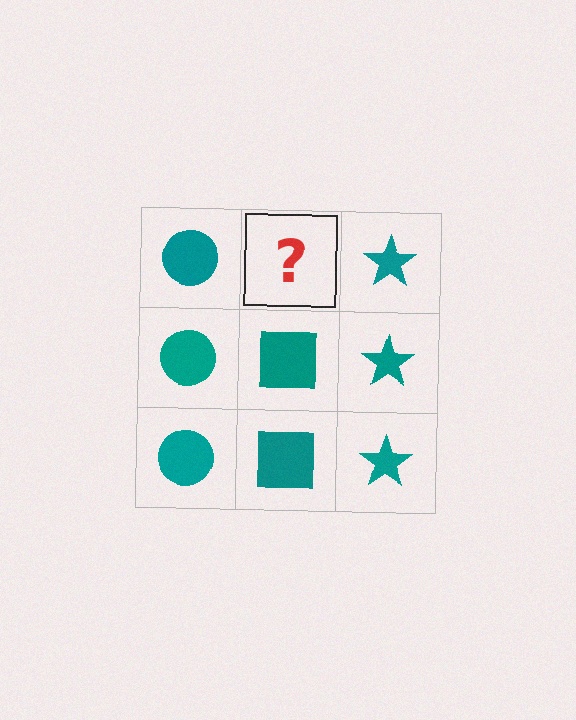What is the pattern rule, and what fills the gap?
The rule is that each column has a consistent shape. The gap should be filled with a teal square.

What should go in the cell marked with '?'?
The missing cell should contain a teal square.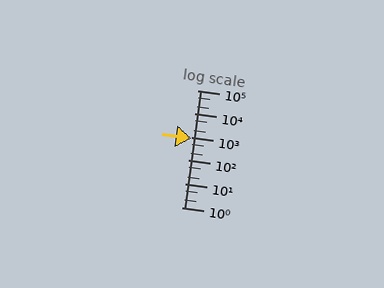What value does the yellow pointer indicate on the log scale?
The pointer indicates approximately 910.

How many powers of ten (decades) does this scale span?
The scale spans 5 decades, from 1 to 100000.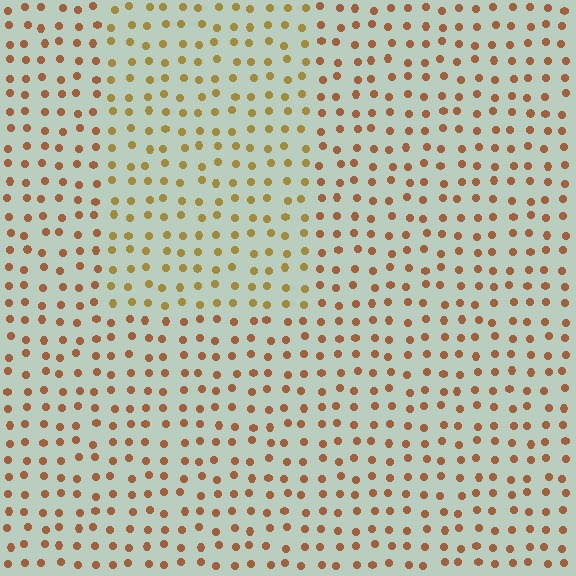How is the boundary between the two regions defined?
The boundary is defined purely by a slight shift in hue (about 27 degrees). Spacing, size, and orientation are identical on both sides.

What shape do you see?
I see a rectangle.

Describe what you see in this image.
The image is filled with small brown elements in a uniform arrangement. A rectangle-shaped region is visible where the elements are tinted to a slightly different hue, forming a subtle color boundary.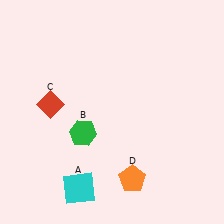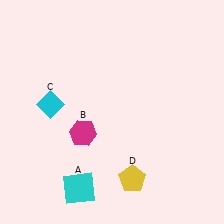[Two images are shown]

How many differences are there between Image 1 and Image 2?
There are 3 differences between the two images.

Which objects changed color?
B changed from green to magenta. C changed from red to cyan. D changed from orange to yellow.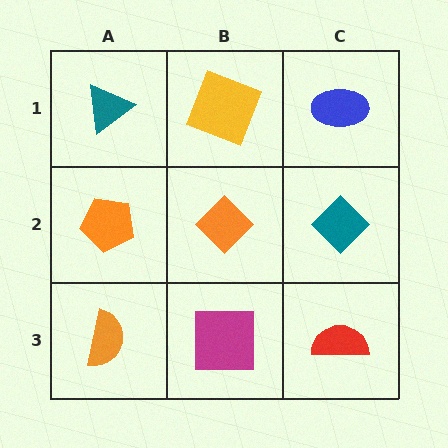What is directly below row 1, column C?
A teal diamond.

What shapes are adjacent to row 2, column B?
A yellow square (row 1, column B), a magenta square (row 3, column B), an orange pentagon (row 2, column A), a teal diamond (row 2, column C).